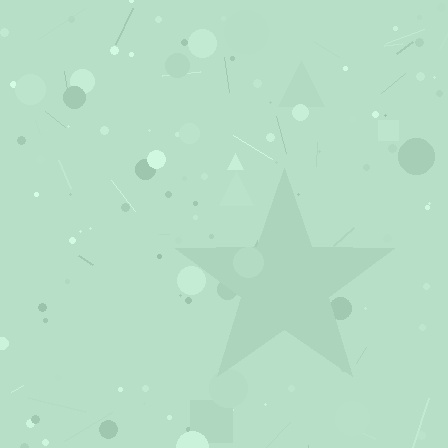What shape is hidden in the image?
A star is hidden in the image.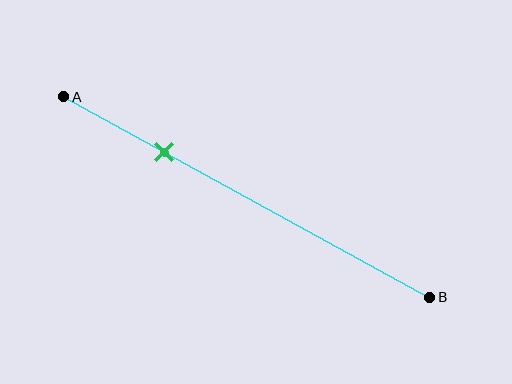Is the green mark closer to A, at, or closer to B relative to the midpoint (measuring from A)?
The green mark is closer to point A than the midpoint of segment AB.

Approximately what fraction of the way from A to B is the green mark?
The green mark is approximately 30% of the way from A to B.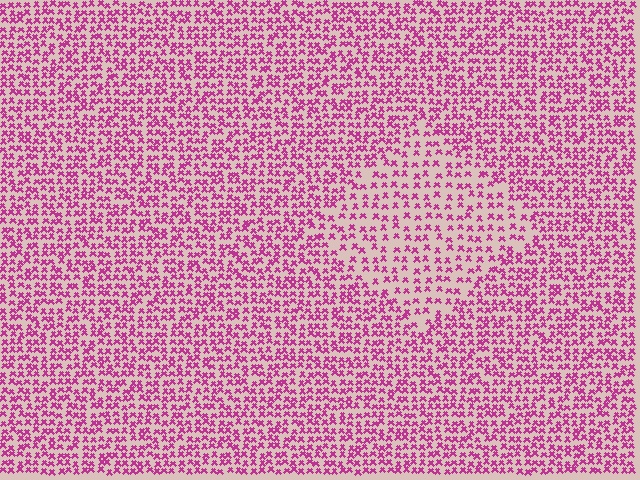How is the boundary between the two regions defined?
The boundary is defined by a change in element density (approximately 1.7x ratio). All elements are the same color, size, and shape.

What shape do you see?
I see a diamond.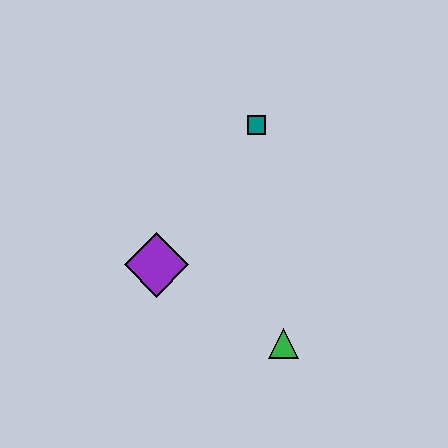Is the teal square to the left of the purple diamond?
No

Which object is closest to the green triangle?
The purple diamond is closest to the green triangle.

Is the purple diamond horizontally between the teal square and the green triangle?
No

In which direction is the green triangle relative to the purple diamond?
The green triangle is to the right of the purple diamond.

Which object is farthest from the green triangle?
The teal square is farthest from the green triangle.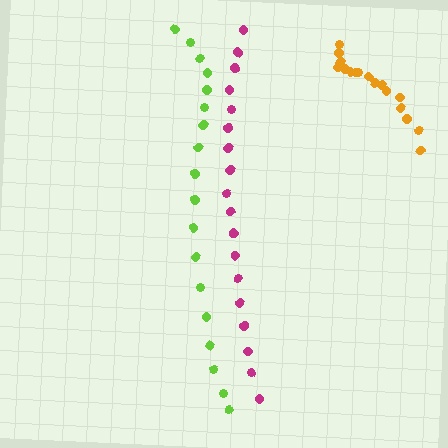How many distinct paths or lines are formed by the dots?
There are 3 distinct paths.